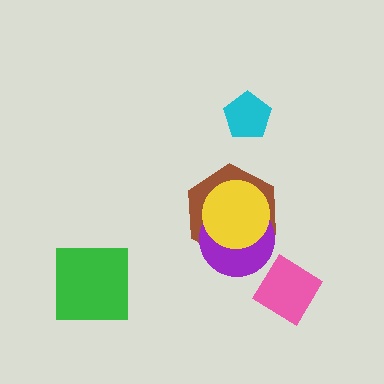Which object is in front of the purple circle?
The yellow circle is in front of the purple circle.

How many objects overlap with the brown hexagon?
2 objects overlap with the brown hexagon.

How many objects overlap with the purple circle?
2 objects overlap with the purple circle.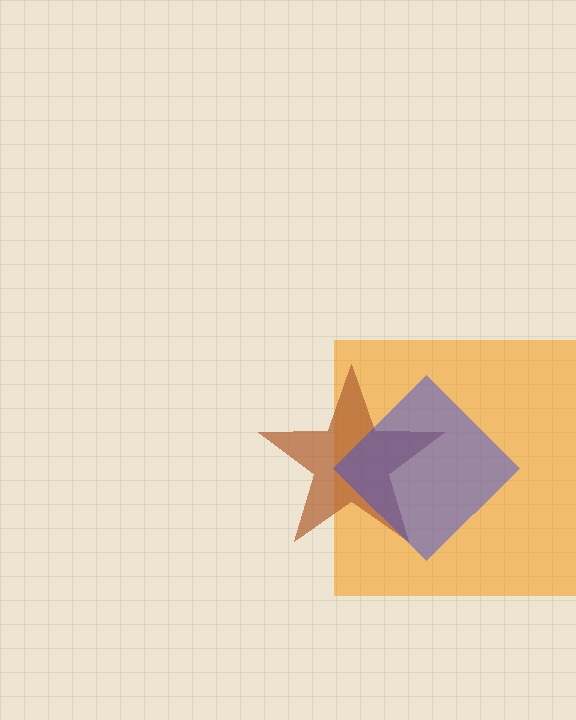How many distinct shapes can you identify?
There are 3 distinct shapes: an orange square, a brown star, a blue diamond.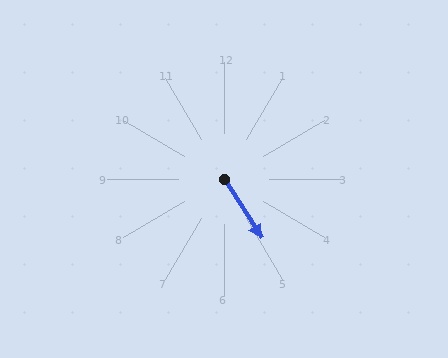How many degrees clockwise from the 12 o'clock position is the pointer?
Approximately 147 degrees.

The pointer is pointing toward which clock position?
Roughly 5 o'clock.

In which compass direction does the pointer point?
Southeast.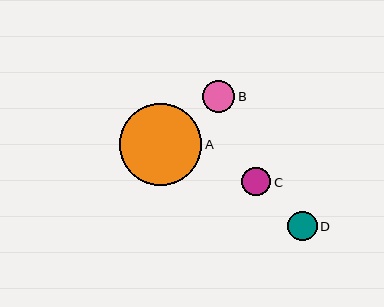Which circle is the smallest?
Circle C is the smallest with a size of approximately 29 pixels.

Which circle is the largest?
Circle A is the largest with a size of approximately 82 pixels.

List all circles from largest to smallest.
From largest to smallest: A, B, D, C.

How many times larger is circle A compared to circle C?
Circle A is approximately 2.9 times the size of circle C.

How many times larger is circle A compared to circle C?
Circle A is approximately 2.9 times the size of circle C.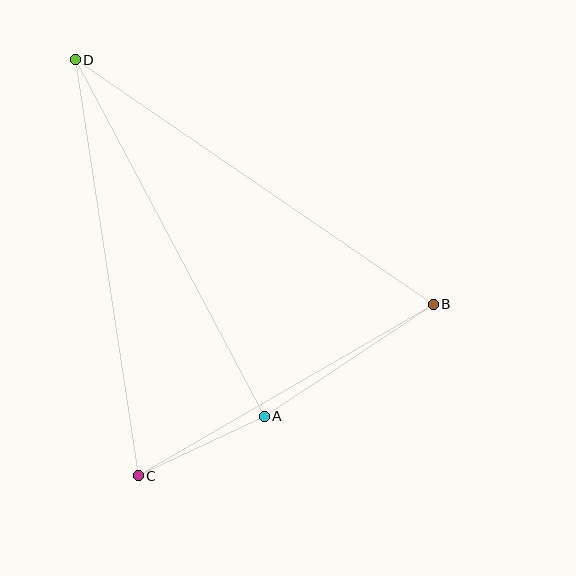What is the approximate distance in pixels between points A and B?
The distance between A and B is approximately 203 pixels.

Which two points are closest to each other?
Points A and C are closest to each other.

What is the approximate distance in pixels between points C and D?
The distance between C and D is approximately 421 pixels.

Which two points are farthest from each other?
Points B and D are farthest from each other.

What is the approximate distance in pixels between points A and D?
The distance between A and D is approximately 404 pixels.